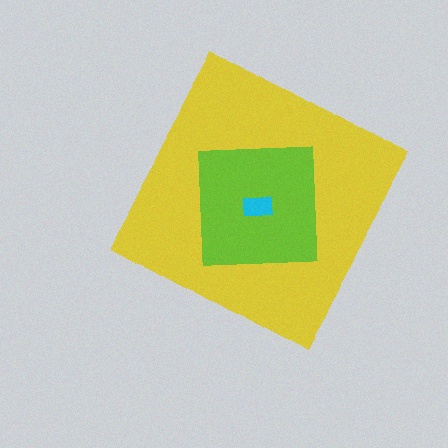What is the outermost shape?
The yellow diamond.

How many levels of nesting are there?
3.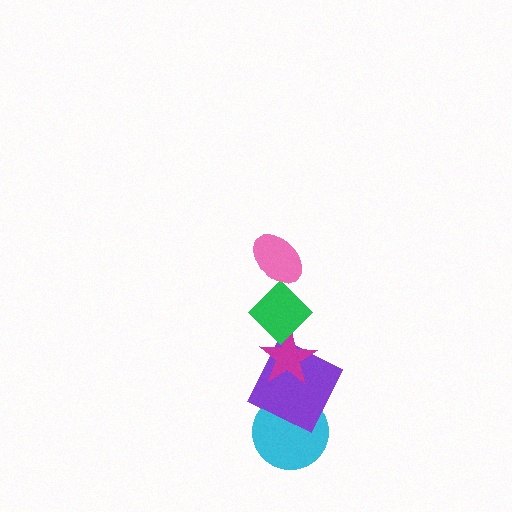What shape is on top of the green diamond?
The pink ellipse is on top of the green diamond.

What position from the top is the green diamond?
The green diamond is 2nd from the top.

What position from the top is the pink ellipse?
The pink ellipse is 1st from the top.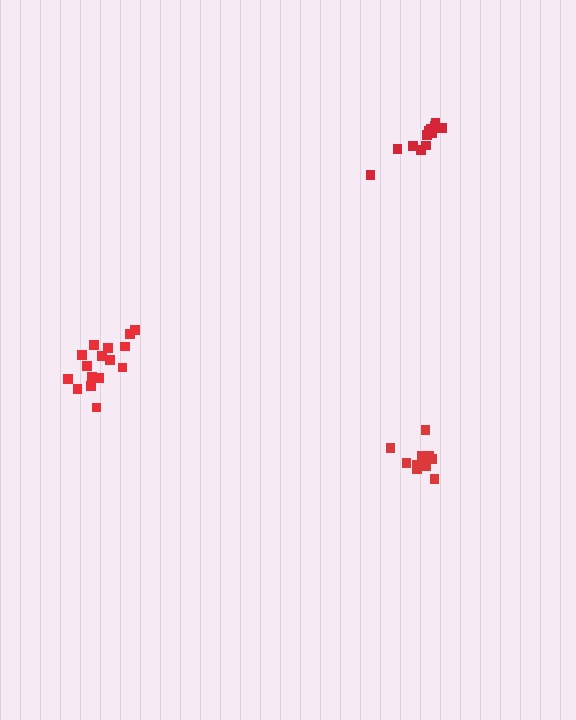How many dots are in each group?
Group 1: 11 dots, Group 2: 16 dots, Group 3: 12 dots (39 total).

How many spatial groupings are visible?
There are 3 spatial groupings.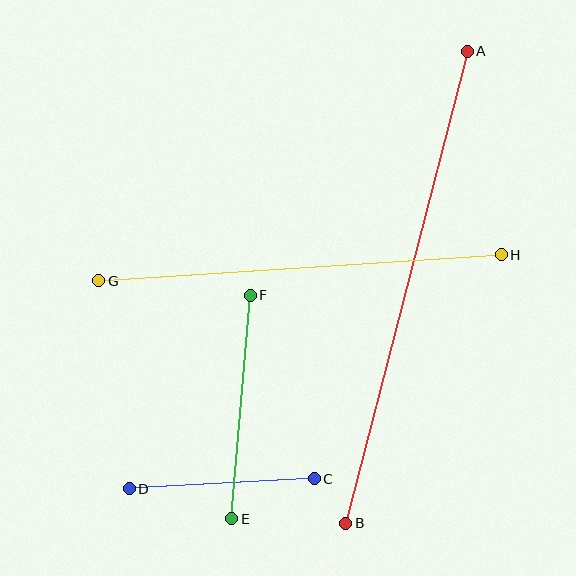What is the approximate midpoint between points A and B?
The midpoint is at approximately (407, 287) pixels.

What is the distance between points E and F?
The distance is approximately 224 pixels.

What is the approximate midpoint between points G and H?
The midpoint is at approximately (300, 268) pixels.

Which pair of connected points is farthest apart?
Points A and B are farthest apart.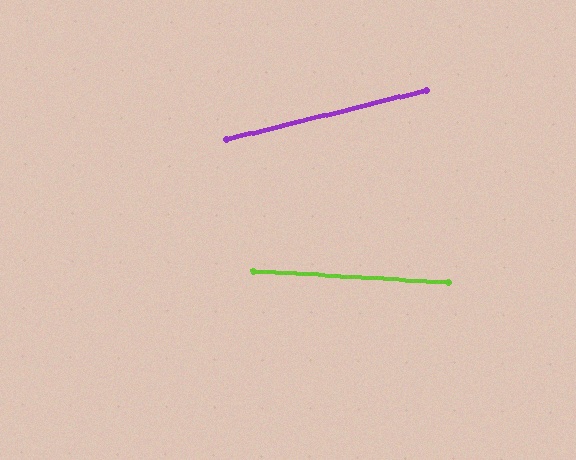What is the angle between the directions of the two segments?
Approximately 17 degrees.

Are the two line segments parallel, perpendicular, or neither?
Neither parallel nor perpendicular — they differ by about 17°.